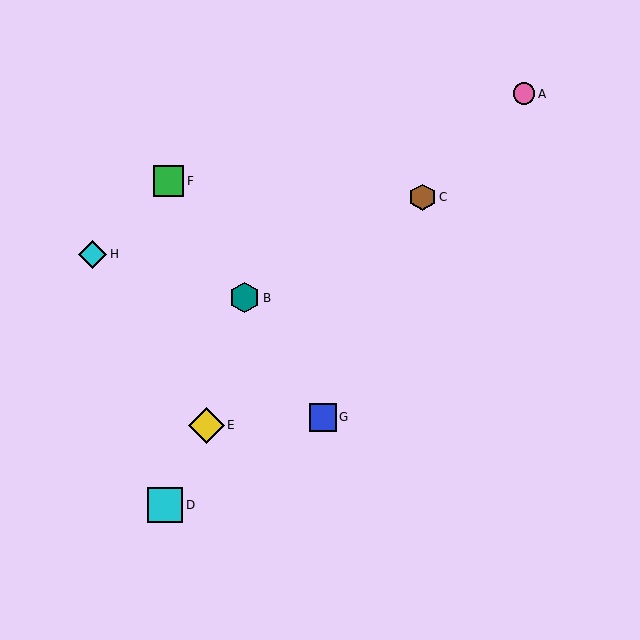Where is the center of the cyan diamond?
The center of the cyan diamond is at (93, 254).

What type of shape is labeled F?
Shape F is a green square.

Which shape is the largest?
The yellow diamond (labeled E) is the largest.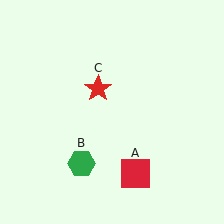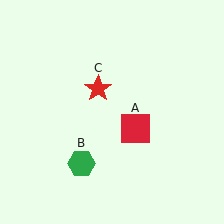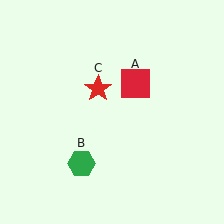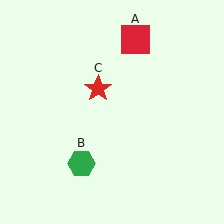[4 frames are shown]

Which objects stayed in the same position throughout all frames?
Green hexagon (object B) and red star (object C) remained stationary.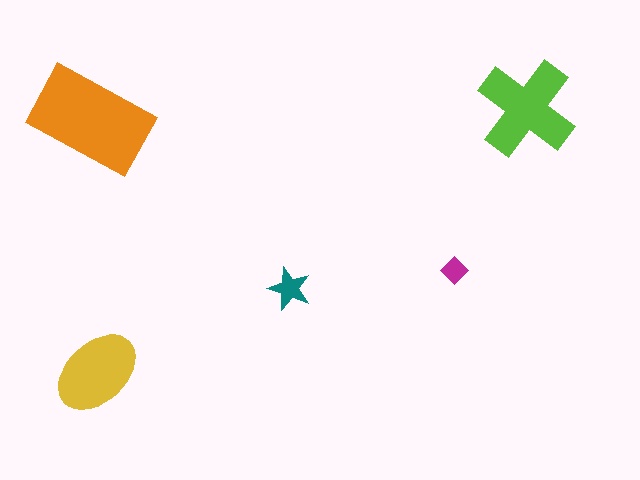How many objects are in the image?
There are 5 objects in the image.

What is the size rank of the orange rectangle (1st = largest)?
1st.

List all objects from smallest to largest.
The magenta diamond, the teal star, the yellow ellipse, the lime cross, the orange rectangle.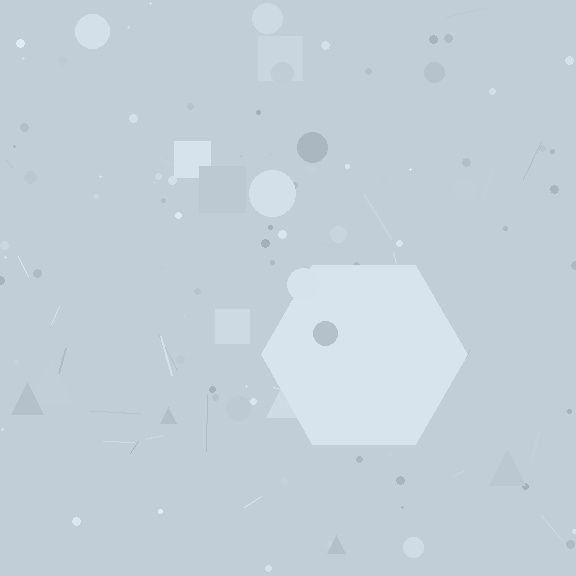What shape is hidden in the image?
A hexagon is hidden in the image.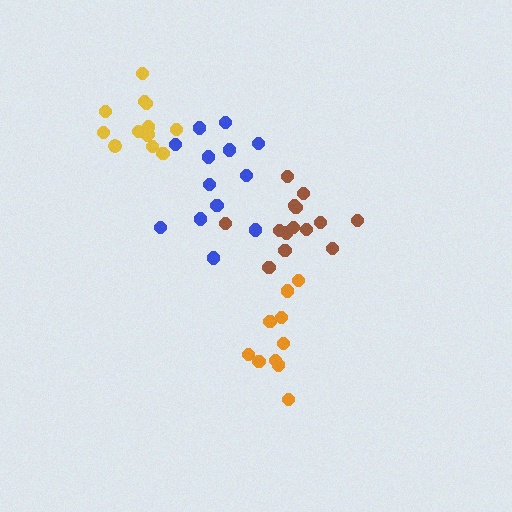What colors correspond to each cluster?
The clusters are colored: yellow, brown, blue, orange.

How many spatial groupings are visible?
There are 4 spatial groupings.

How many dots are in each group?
Group 1: 13 dots, Group 2: 14 dots, Group 3: 13 dots, Group 4: 10 dots (50 total).